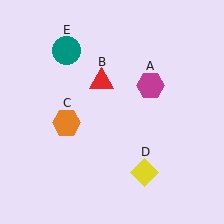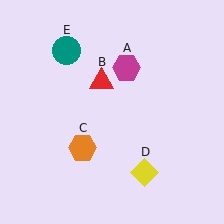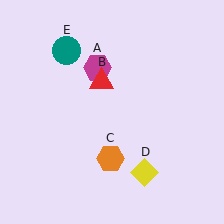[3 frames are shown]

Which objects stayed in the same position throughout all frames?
Red triangle (object B) and yellow diamond (object D) and teal circle (object E) remained stationary.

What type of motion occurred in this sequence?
The magenta hexagon (object A), orange hexagon (object C) rotated counterclockwise around the center of the scene.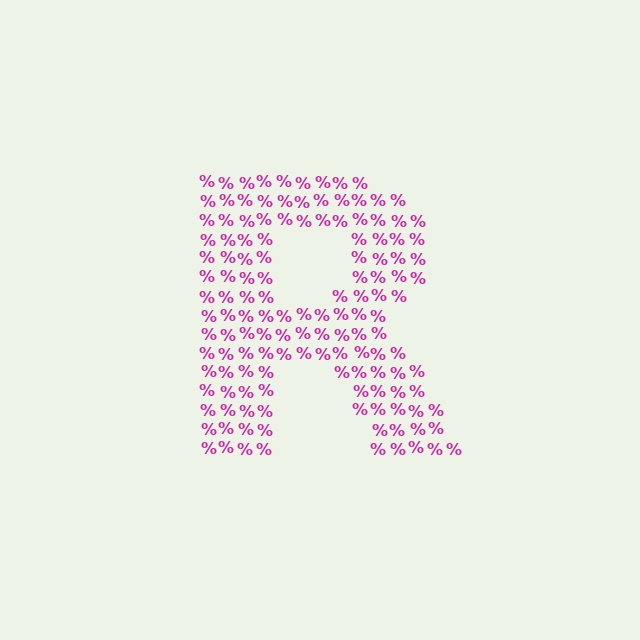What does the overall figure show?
The overall figure shows the letter R.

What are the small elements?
The small elements are percent signs.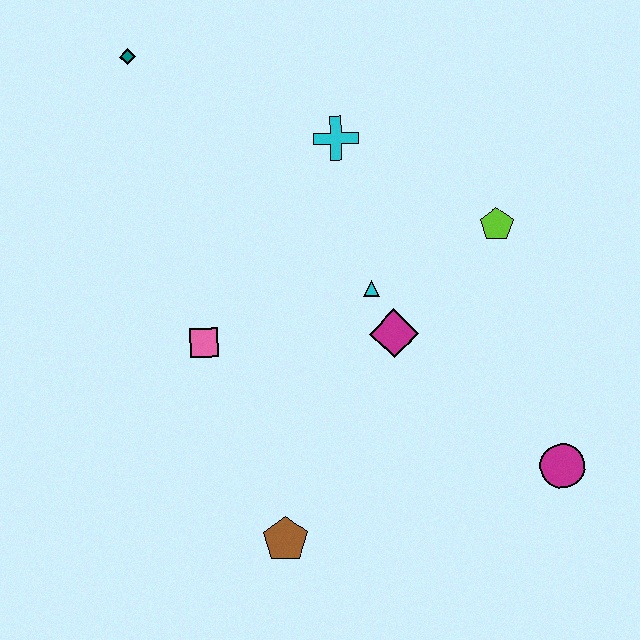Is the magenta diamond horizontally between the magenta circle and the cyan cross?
Yes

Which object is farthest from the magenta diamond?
The teal diamond is farthest from the magenta diamond.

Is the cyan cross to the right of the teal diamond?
Yes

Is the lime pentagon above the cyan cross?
No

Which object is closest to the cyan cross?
The cyan triangle is closest to the cyan cross.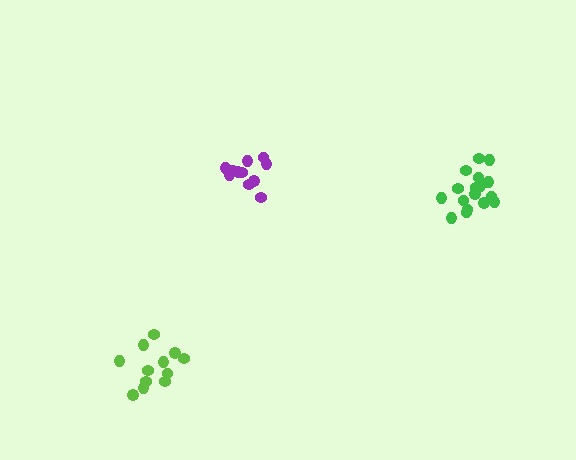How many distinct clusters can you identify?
There are 3 distinct clusters.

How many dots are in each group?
Group 1: 17 dots, Group 2: 12 dots, Group 3: 12 dots (41 total).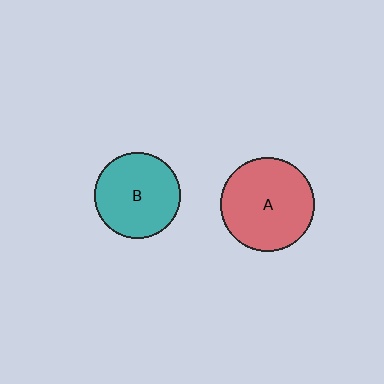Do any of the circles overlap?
No, none of the circles overlap.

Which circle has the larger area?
Circle A (red).